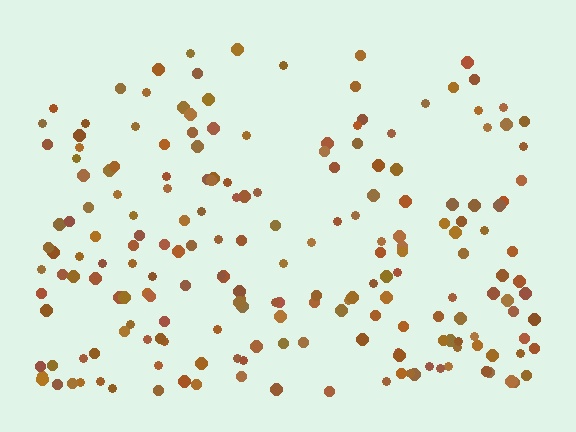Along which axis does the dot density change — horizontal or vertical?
Vertical.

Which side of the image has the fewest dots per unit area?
The top.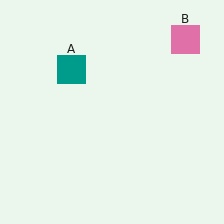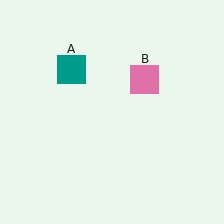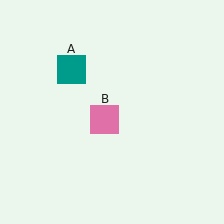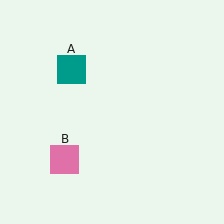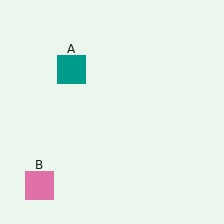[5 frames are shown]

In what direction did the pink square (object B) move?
The pink square (object B) moved down and to the left.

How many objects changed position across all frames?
1 object changed position: pink square (object B).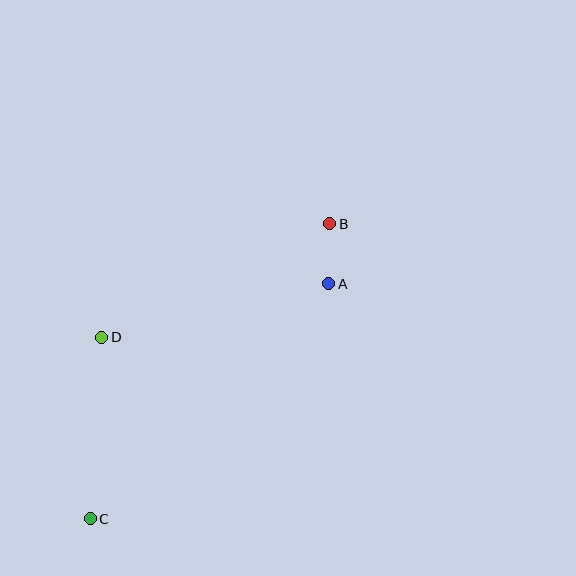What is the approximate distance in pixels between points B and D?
The distance between B and D is approximately 254 pixels.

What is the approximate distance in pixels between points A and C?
The distance between A and C is approximately 335 pixels.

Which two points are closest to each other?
Points A and B are closest to each other.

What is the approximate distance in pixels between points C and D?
The distance between C and D is approximately 182 pixels.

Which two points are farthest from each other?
Points B and C are farthest from each other.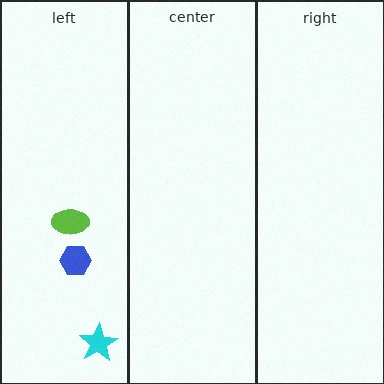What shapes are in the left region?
The cyan star, the lime ellipse, the blue hexagon.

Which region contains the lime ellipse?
The left region.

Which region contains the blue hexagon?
The left region.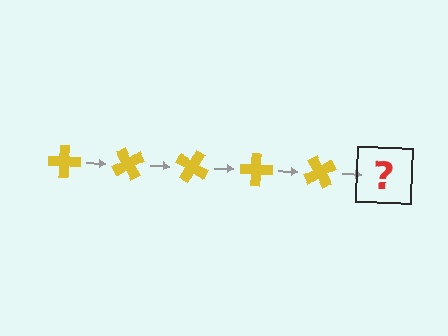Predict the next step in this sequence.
The next step is a yellow cross rotated 300 degrees.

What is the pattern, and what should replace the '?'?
The pattern is that the cross rotates 60 degrees each step. The '?' should be a yellow cross rotated 300 degrees.